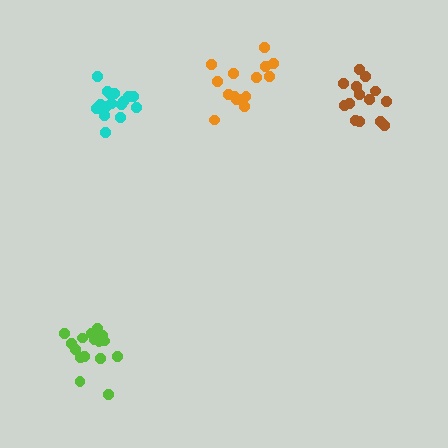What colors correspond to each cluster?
The clusters are colored: orange, cyan, brown, lime.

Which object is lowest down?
The lime cluster is bottommost.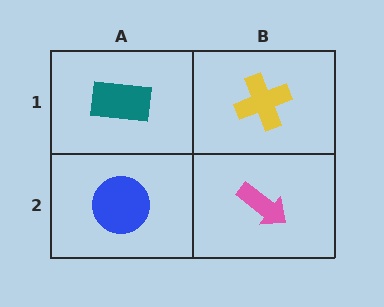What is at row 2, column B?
A pink arrow.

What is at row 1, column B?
A yellow cross.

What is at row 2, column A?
A blue circle.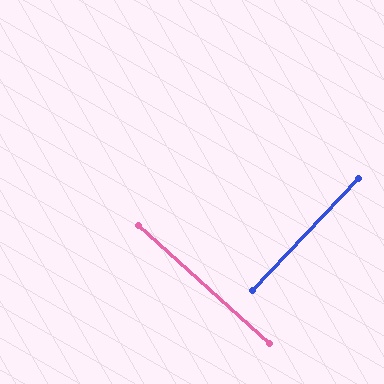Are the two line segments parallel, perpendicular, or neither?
Perpendicular — they meet at approximately 89°.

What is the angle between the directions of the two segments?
Approximately 89 degrees.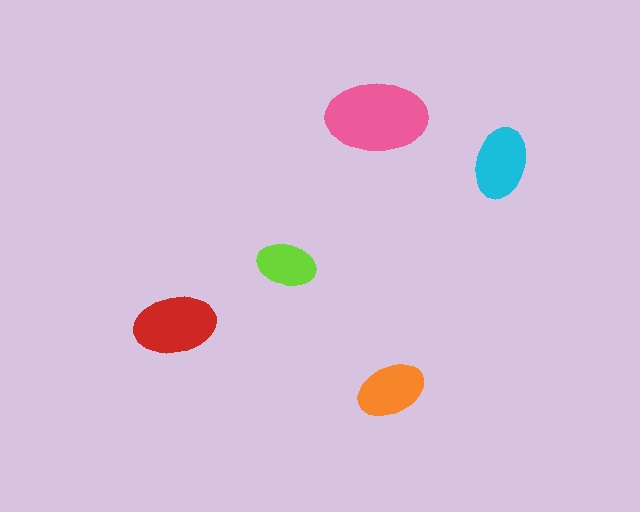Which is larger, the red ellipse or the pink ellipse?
The pink one.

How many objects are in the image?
There are 5 objects in the image.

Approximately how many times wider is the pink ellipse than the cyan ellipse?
About 1.5 times wider.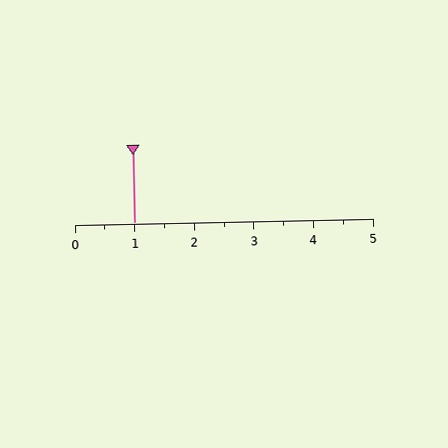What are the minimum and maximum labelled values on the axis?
The axis runs from 0 to 5.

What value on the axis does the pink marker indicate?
The marker indicates approximately 1.